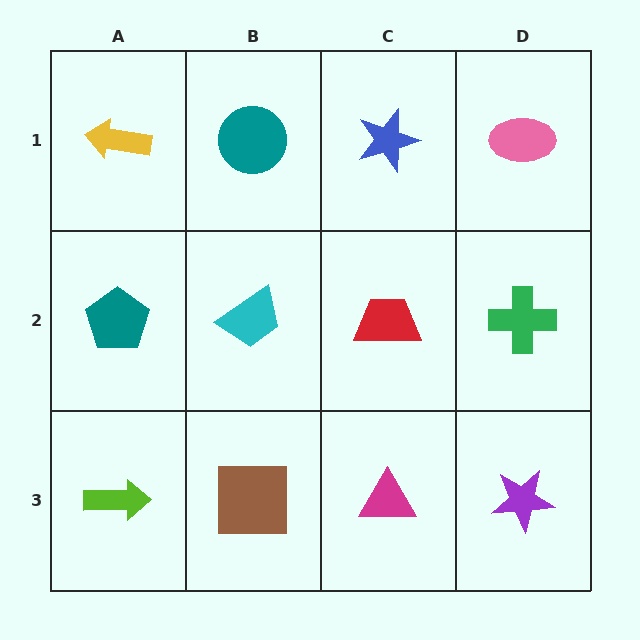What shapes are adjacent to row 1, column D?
A green cross (row 2, column D), a blue star (row 1, column C).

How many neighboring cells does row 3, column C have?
3.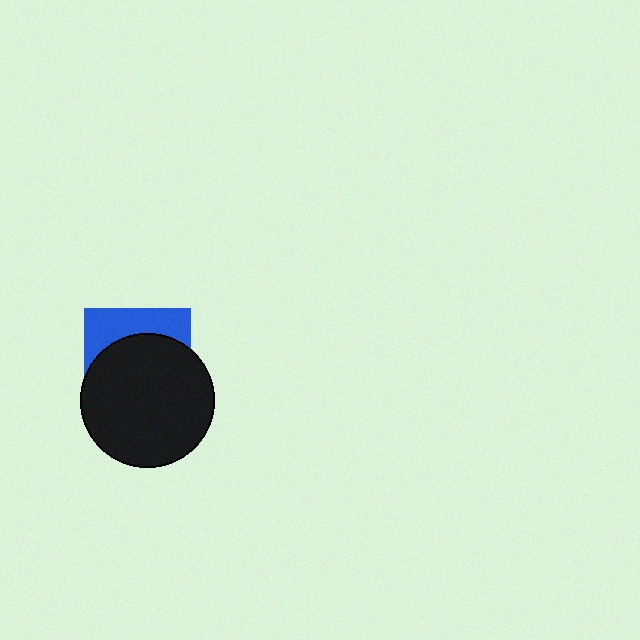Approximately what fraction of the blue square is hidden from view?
Roughly 67% of the blue square is hidden behind the black circle.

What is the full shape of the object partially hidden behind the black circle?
The partially hidden object is a blue square.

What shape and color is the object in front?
The object in front is a black circle.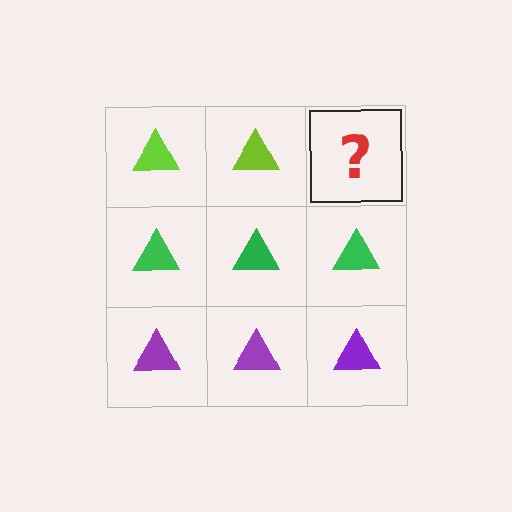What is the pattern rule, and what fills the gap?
The rule is that each row has a consistent color. The gap should be filled with a lime triangle.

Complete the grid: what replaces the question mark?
The question mark should be replaced with a lime triangle.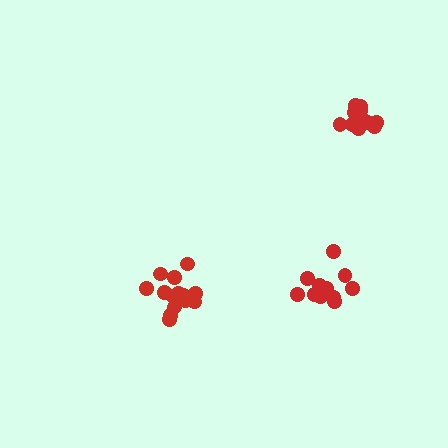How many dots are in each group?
Group 1: 15 dots, Group 2: 12 dots, Group 3: 12 dots (39 total).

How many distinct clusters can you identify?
There are 3 distinct clusters.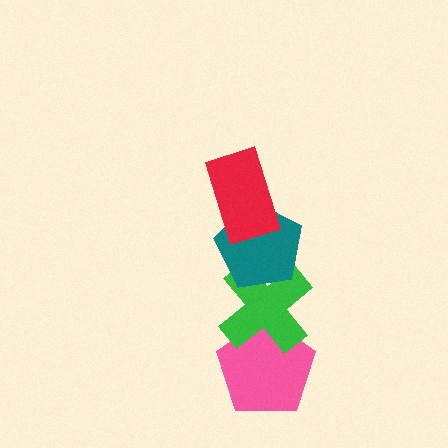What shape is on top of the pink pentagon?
The green cross is on top of the pink pentagon.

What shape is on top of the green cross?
The teal pentagon is on top of the green cross.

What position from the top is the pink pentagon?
The pink pentagon is 4th from the top.